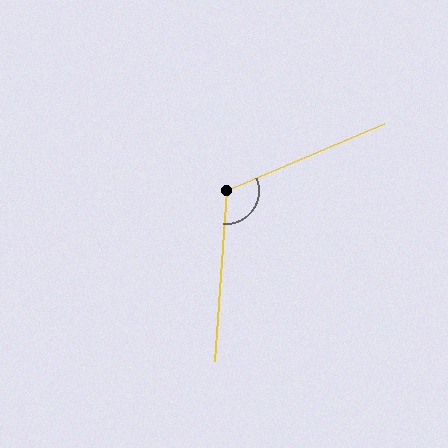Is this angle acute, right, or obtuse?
It is obtuse.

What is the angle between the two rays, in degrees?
Approximately 117 degrees.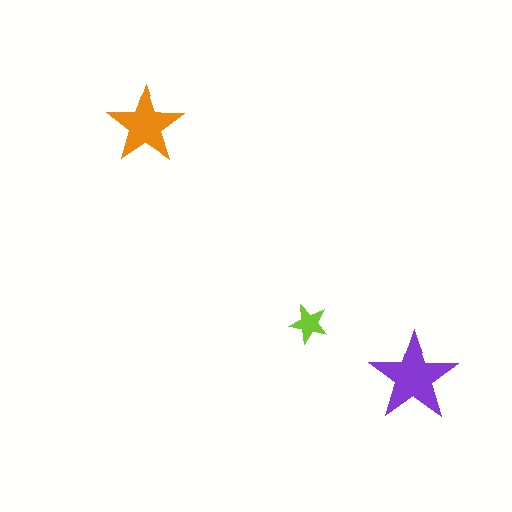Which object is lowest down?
The purple star is bottommost.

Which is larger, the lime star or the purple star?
The purple one.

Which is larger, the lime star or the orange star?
The orange one.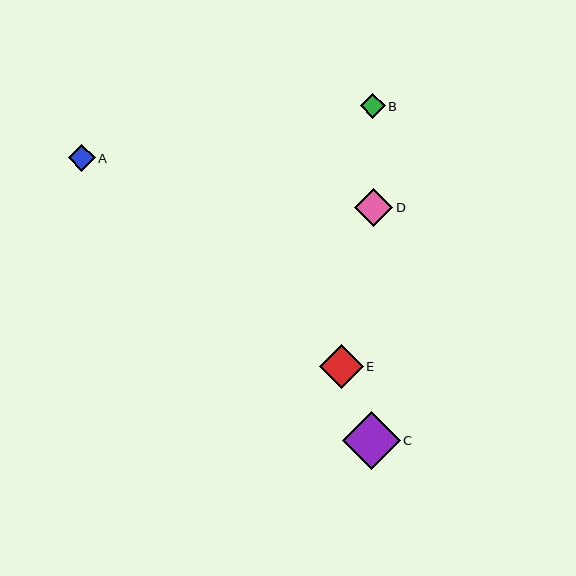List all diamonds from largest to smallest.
From largest to smallest: C, E, D, A, B.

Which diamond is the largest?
Diamond C is the largest with a size of approximately 58 pixels.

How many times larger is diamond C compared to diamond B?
Diamond C is approximately 2.4 times the size of diamond B.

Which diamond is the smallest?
Diamond B is the smallest with a size of approximately 24 pixels.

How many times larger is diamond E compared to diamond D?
Diamond E is approximately 1.2 times the size of diamond D.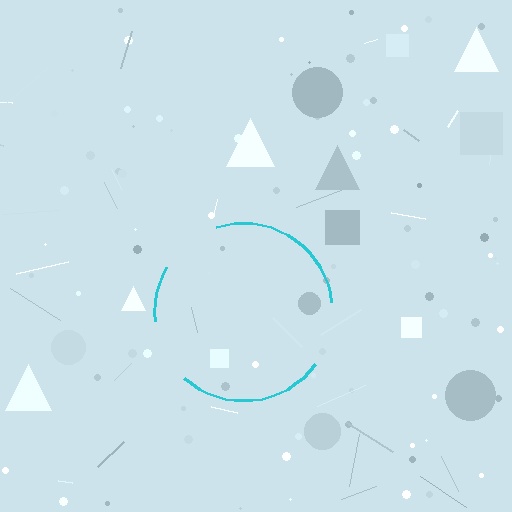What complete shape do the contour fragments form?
The contour fragments form a circle.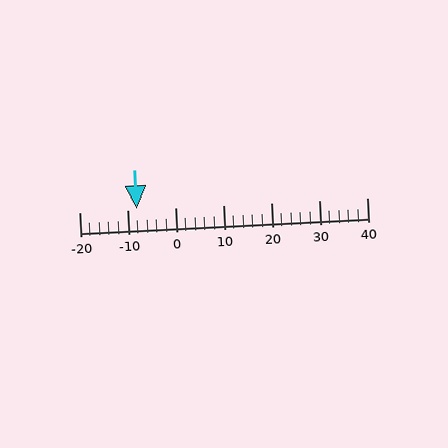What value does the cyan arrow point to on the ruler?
The cyan arrow points to approximately -8.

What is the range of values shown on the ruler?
The ruler shows values from -20 to 40.